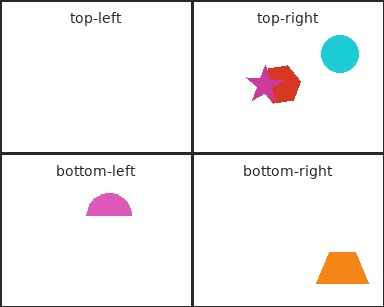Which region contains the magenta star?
The top-right region.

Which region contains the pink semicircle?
The bottom-left region.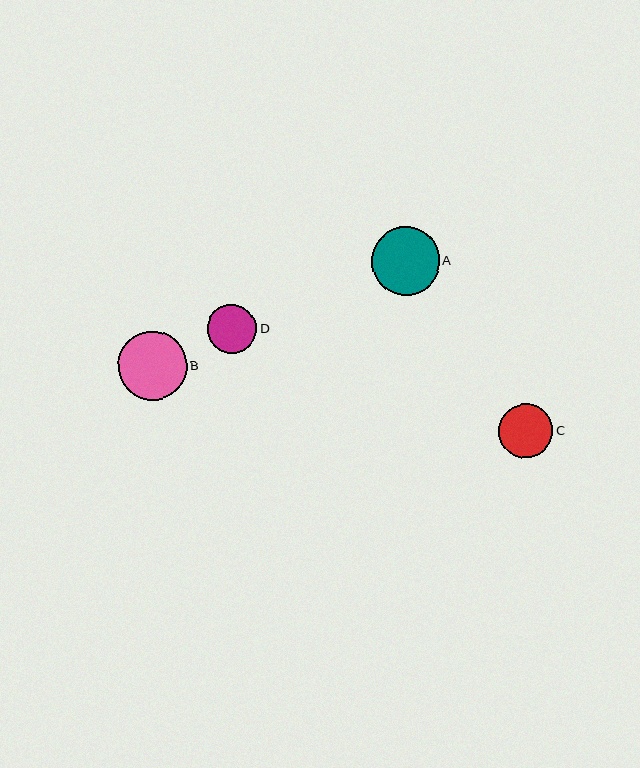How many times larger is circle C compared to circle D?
Circle C is approximately 1.1 times the size of circle D.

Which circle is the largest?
Circle A is the largest with a size of approximately 68 pixels.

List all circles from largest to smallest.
From largest to smallest: A, B, C, D.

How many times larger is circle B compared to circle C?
Circle B is approximately 1.3 times the size of circle C.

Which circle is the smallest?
Circle D is the smallest with a size of approximately 49 pixels.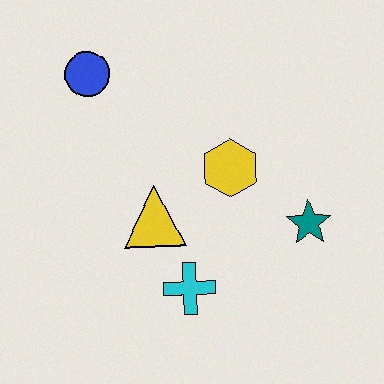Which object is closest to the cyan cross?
The yellow triangle is closest to the cyan cross.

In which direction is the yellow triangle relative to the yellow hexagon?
The yellow triangle is to the left of the yellow hexagon.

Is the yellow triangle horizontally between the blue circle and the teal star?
Yes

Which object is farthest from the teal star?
The blue circle is farthest from the teal star.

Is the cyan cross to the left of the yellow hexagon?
Yes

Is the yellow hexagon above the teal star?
Yes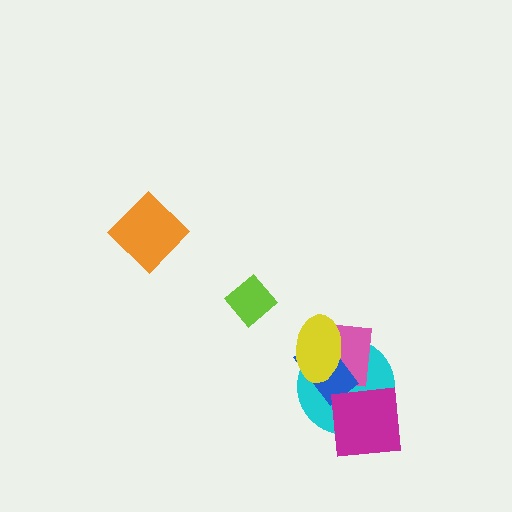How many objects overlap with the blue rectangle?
4 objects overlap with the blue rectangle.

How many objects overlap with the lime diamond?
0 objects overlap with the lime diamond.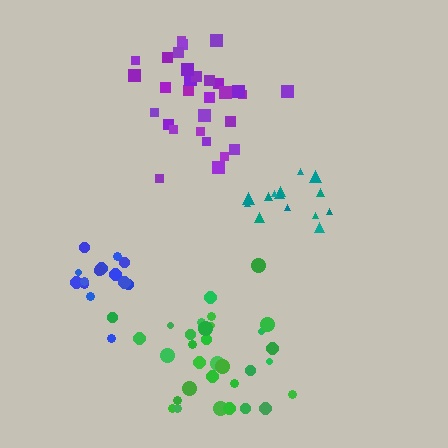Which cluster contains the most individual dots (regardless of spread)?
Green (32).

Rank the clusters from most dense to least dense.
teal, blue, purple, green.